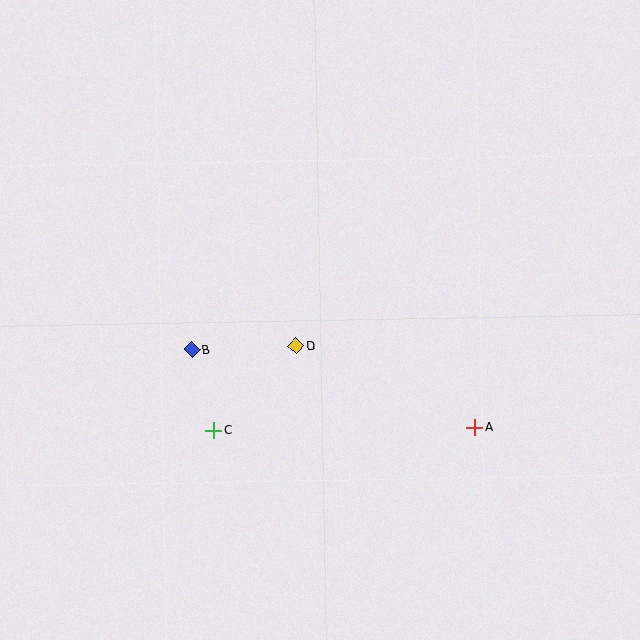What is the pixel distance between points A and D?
The distance between A and D is 196 pixels.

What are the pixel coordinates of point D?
Point D is at (296, 346).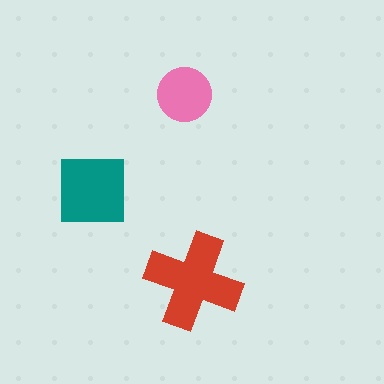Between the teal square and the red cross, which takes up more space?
The red cross.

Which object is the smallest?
The pink circle.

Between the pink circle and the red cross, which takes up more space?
The red cross.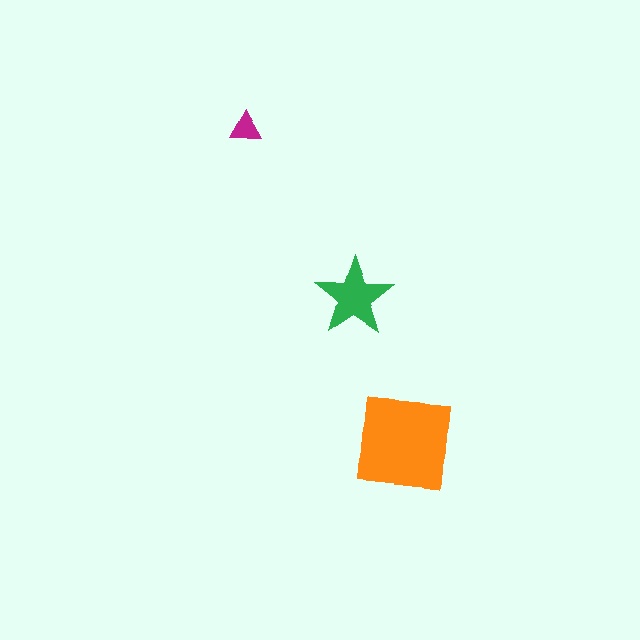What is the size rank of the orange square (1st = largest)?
1st.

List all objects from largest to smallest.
The orange square, the green star, the magenta triangle.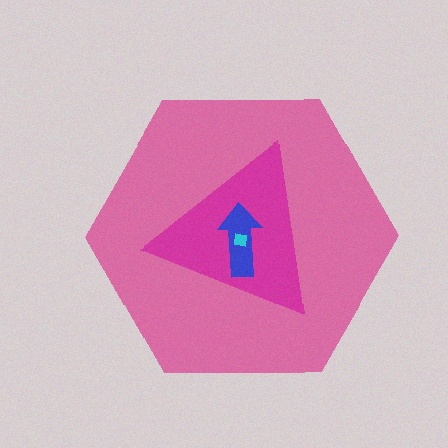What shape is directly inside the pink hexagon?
The magenta triangle.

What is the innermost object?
The cyan square.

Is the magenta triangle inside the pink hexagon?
Yes.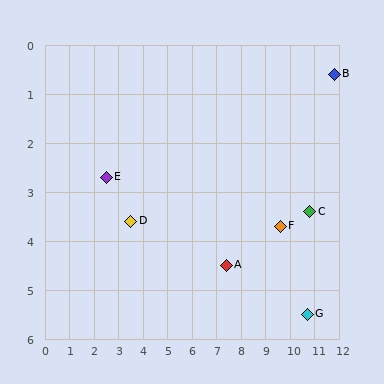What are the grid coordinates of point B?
Point B is at approximately (11.8, 0.6).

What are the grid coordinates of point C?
Point C is at approximately (10.8, 3.4).